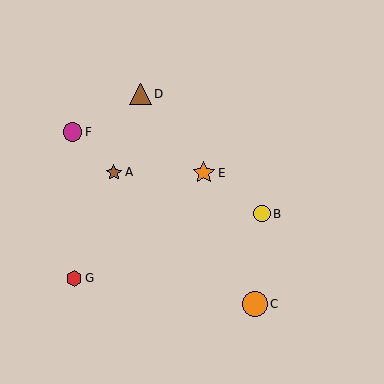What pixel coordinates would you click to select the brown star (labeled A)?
Click at (114, 172) to select the brown star A.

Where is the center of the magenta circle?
The center of the magenta circle is at (72, 132).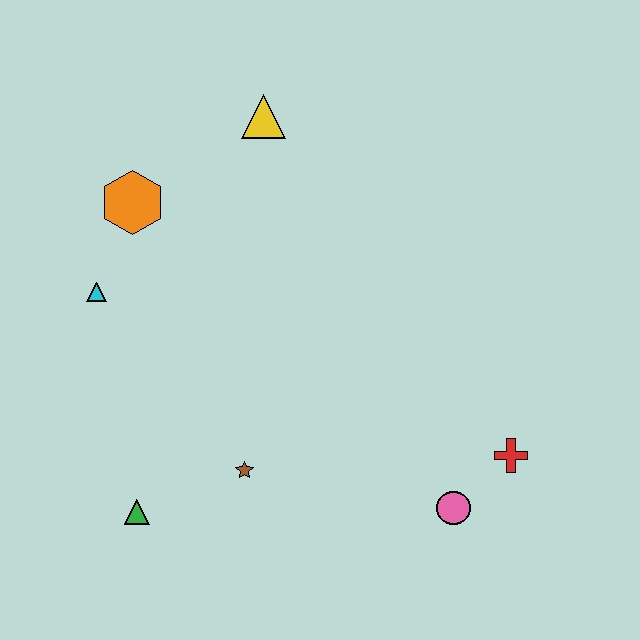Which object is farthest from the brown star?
The yellow triangle is farthest from the brown star.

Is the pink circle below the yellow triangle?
Yes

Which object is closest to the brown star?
The green triangle is closest to the brown star.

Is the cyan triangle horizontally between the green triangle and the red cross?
No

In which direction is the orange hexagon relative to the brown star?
The orange hexagon is above the brown star.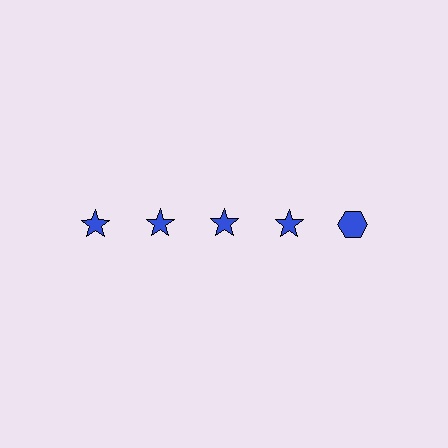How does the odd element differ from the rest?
It has a different shape: hexagon instead of star.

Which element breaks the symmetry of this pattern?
The blue hexagon in the top row, rightmost column breaks the symmetry. All other shapes are blue stars.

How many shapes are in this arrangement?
There are 5 shapes arranged in a grid pattern.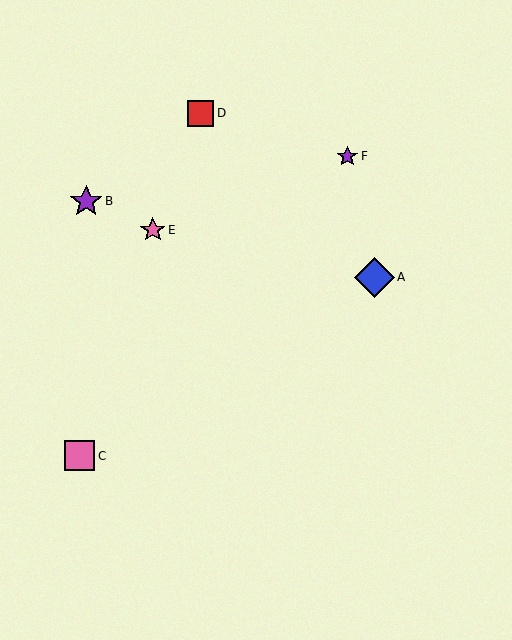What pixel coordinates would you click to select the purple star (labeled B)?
Click at (86, 201) to select the purple star B.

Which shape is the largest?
The blue diamond (labeled A) is the largest.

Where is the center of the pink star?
The center of the pink star is at (153, 230).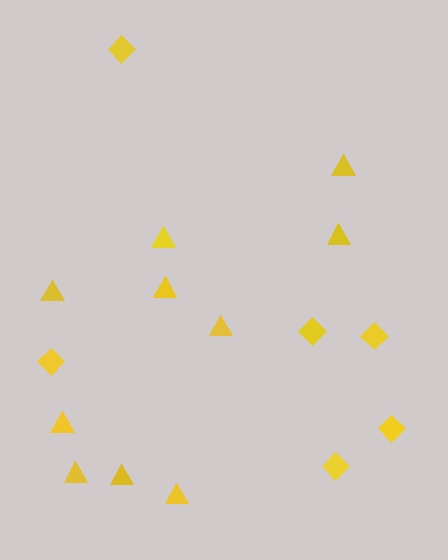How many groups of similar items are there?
There are 2 groups: one group of diamonds (6) and one group of triangles (10).